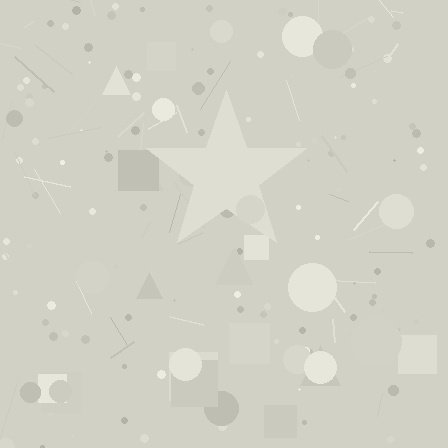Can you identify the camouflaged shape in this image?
The camouflaged shape is a star.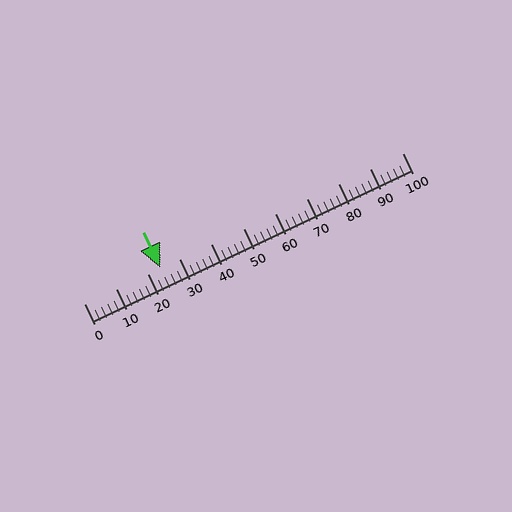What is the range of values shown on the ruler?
The ruler shows values from 0 to 100.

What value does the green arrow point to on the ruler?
The green arrow points to approximately 24.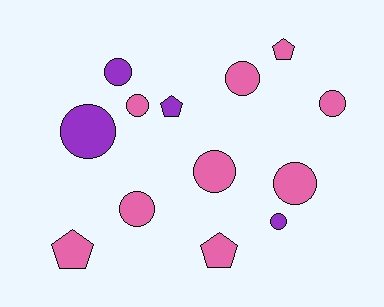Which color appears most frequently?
Pink, with 9 objects.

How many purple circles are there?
There are 3 purple circles.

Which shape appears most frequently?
Circle, with 9 objects.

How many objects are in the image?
There are 13 objects.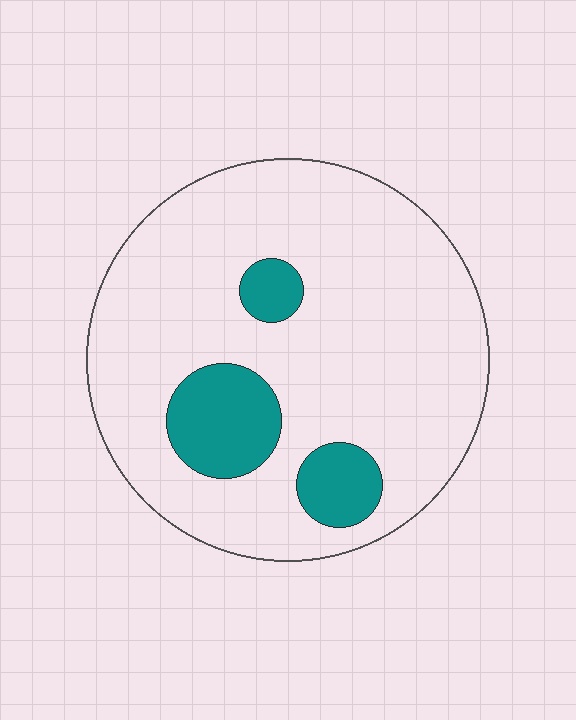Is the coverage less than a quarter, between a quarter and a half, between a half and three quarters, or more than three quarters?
Less than a quarter.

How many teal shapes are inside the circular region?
3.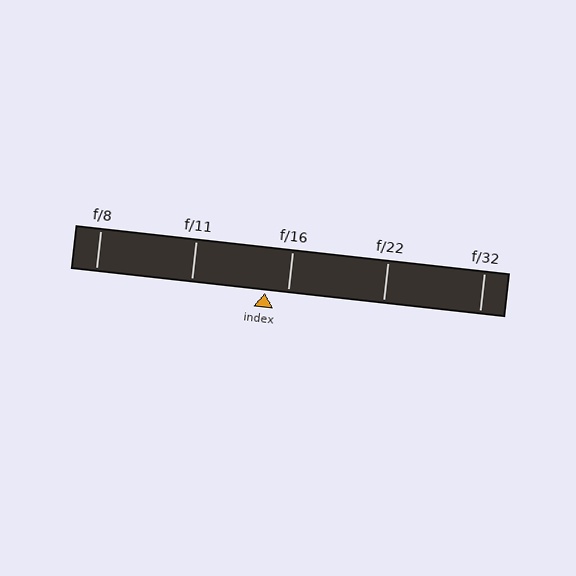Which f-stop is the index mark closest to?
The index mark is closest to f/16.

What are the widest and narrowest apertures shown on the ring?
The widest aperture shown is f/8 and the narrowest is f/32.